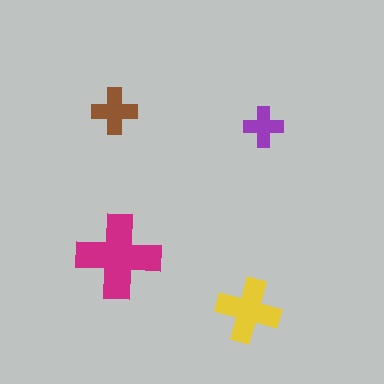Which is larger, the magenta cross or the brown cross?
The magenta one.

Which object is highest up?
The brown cross is topmost.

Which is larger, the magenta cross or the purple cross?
The magenta one.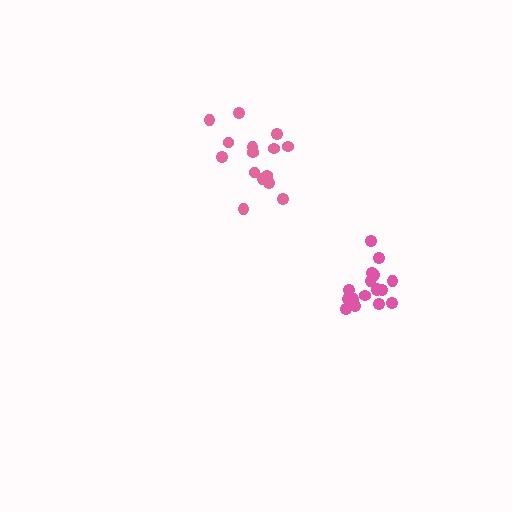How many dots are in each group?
Group 1: 15 dots, Group 2: 17 dots (32 total).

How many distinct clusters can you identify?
There are 2 distinct clusters.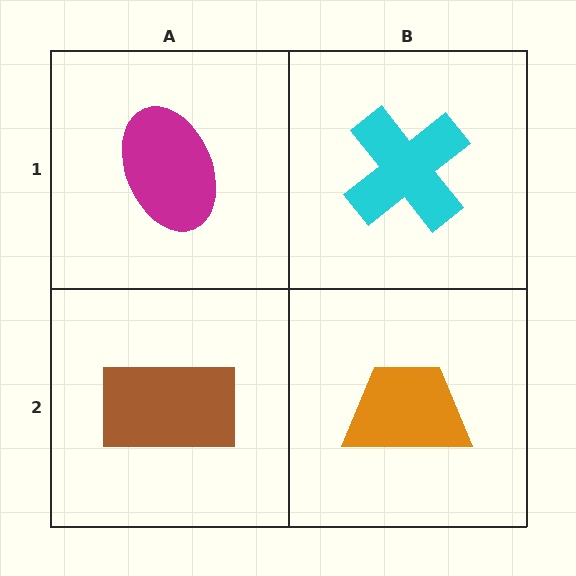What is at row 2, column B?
An orange trapezoid.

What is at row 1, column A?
A magenta ellipse.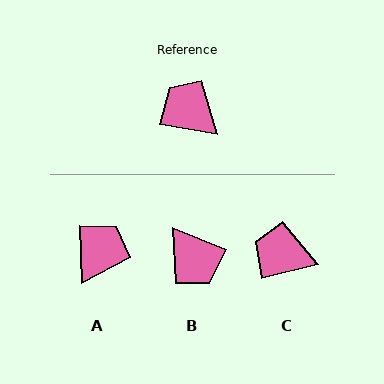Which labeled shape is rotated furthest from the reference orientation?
B, about 168 degrees away.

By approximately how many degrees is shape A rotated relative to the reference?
Approximately 78 degrees clockwise.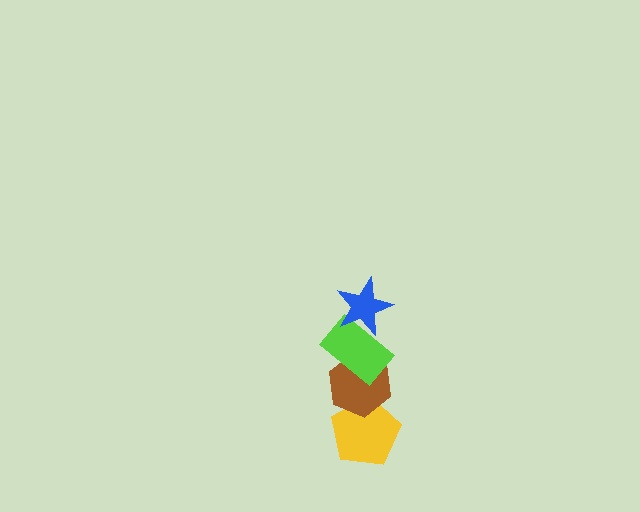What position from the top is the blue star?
The blue star is 1st from the top.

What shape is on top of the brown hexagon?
The lime rectangle is on top of the brown hexagon.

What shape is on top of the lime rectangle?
The blue star is on top of the lime rectangle.